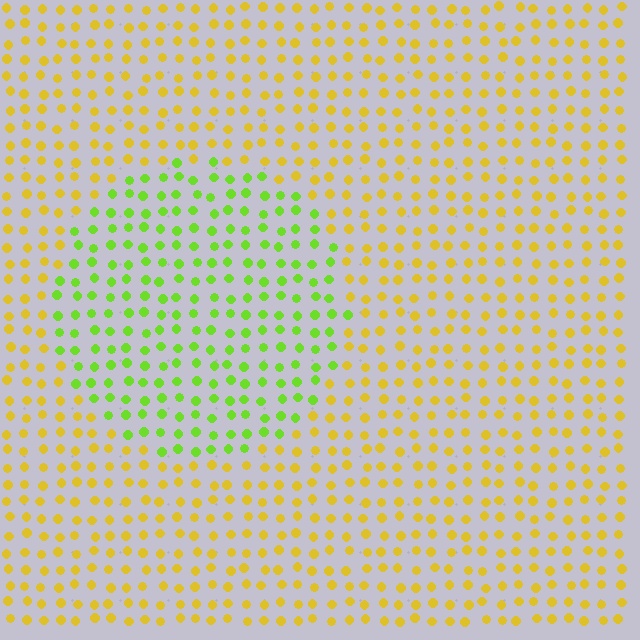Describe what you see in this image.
The image is filled with small yellow elements in a uniform arrangement. A circle-shaped region is visible where the elements are tinted to a slightly different hue, forming a subtle color boundary.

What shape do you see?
I see a circle.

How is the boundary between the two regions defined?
The boundary is defined purely by a slight shift in hue (about 48 degrees). Spacing, size, and orientation are identical on both sides.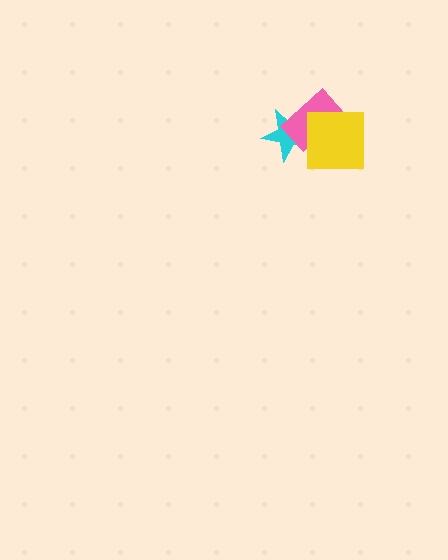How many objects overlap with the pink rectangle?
2 objects overlap with the pink rectangle.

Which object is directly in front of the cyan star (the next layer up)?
The pink rectangle is directly in front of the cyan star.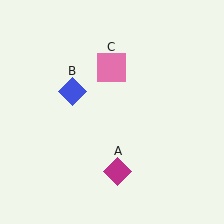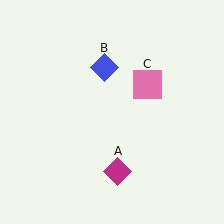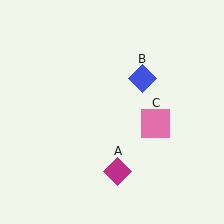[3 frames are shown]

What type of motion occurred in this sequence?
The blue diamond (object B), pink square (object C) rotated clockwise around the center of the scene.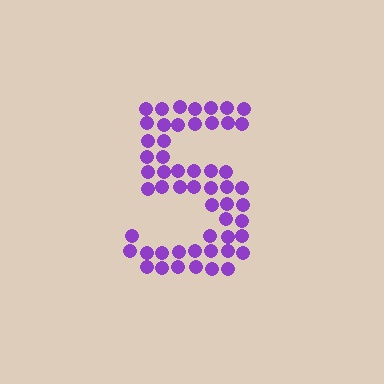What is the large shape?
The large shape is the digit 5.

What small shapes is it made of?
It is made of small circles.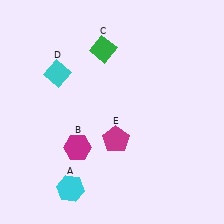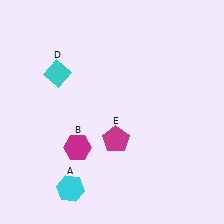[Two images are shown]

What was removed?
The green diamond (C) was removed in Image 2.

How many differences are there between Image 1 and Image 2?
There is 1 difference between the two images.